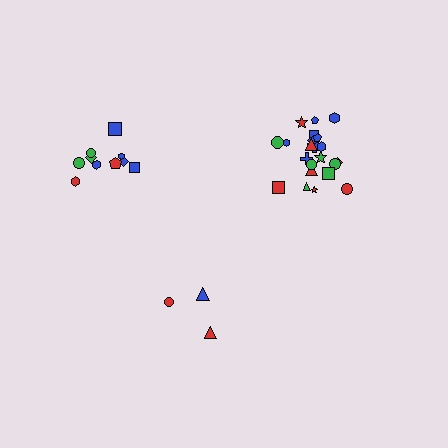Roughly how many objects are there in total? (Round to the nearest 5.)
Roughly 40 objects in total.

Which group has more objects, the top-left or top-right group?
The top-right group.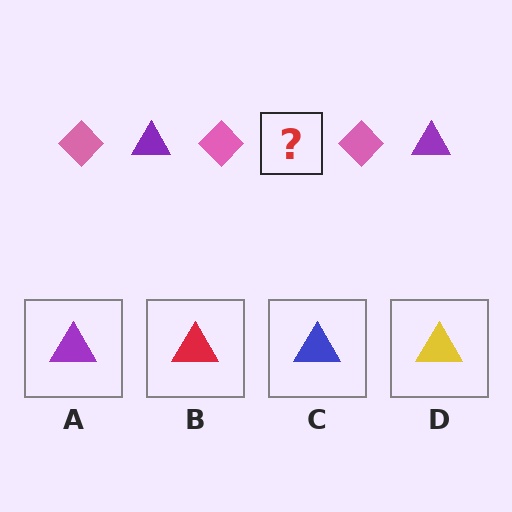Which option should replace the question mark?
Option A.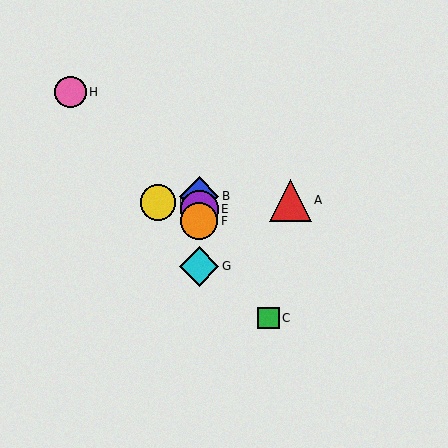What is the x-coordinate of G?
Object G is at x≈199.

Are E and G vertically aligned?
Yes, both are at x≈199.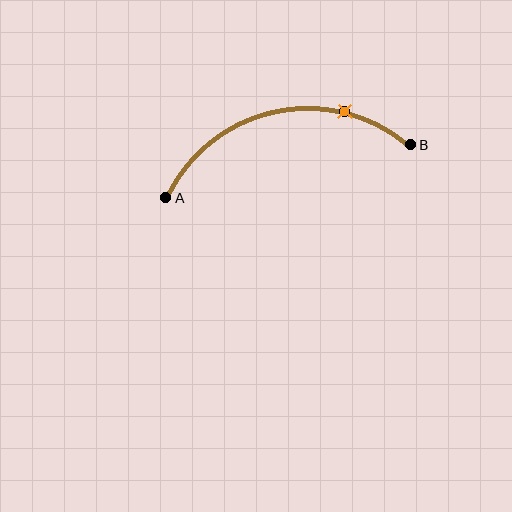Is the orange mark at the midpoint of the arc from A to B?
No. The orange mark lies on the arc but is closer to endpoint B. The arc midpoint would be at the point on the curve equidistant along the arc from both A and B.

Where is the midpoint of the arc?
The arc midpoint is the point on the curve farthest from the straight line joining A and B. It sits above that line.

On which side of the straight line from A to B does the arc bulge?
The arc bulges above the straight line connecting A and B.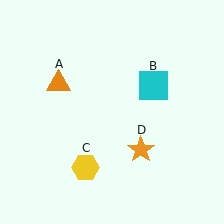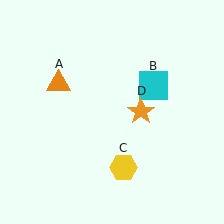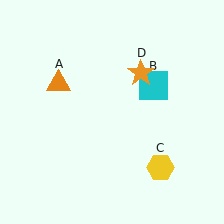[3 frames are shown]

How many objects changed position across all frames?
2 objects changed position: yellow hexagon (object C), orange star (object D).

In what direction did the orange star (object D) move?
The orange star (object D) moved up.